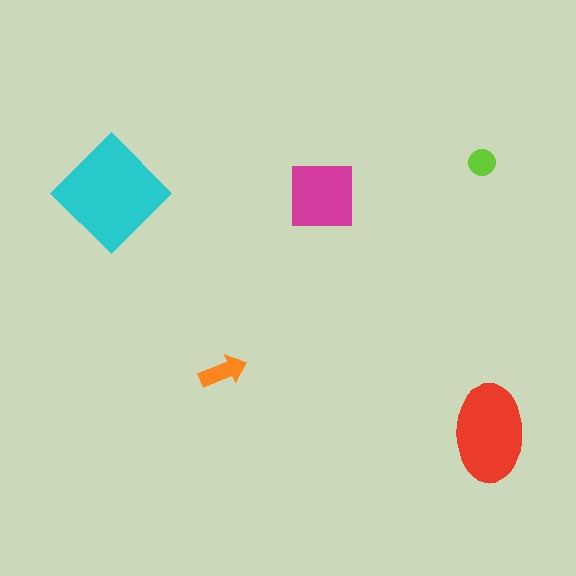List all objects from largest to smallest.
The cyan diamond, the red ellipse, the magenta square, the orange arrow, the lime circle.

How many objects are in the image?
There are 5 objects in the image.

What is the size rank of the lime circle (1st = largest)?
5th.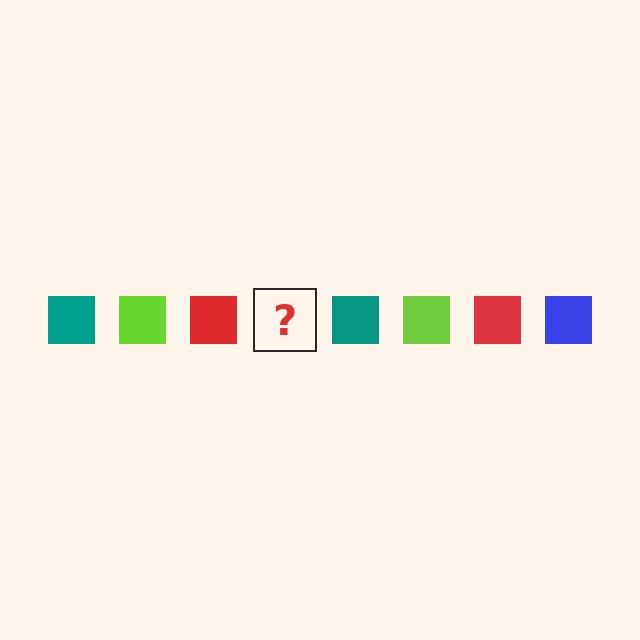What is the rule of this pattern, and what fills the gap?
The rule is that the pattern cycles through teal, lime, red, blue squares. The gap should be filled with a blue square.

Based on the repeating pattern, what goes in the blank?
The blank should be a blue square.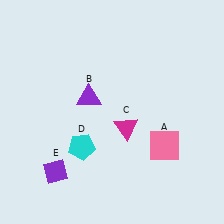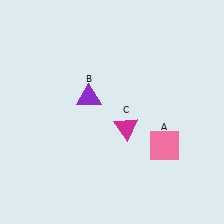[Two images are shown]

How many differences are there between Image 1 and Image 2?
There are 2 differences between the two images.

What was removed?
The purple diamond (E), the cyan pentagon (D) were removed in Image 2.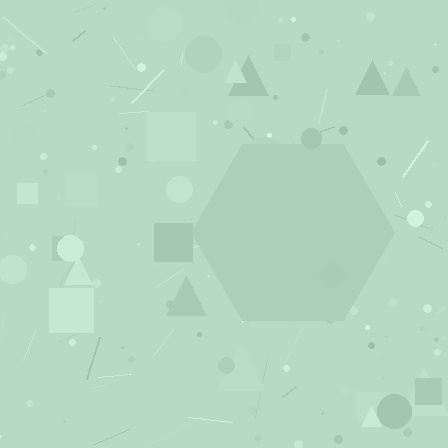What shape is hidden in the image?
A hexagon is hidden in the image.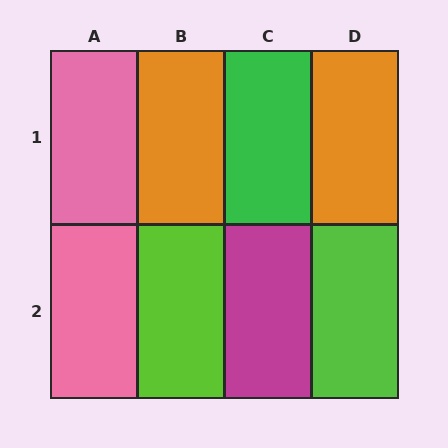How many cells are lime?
2 cells are lime.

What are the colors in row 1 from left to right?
Pink, orange, green, orange.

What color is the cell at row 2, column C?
Magenta.